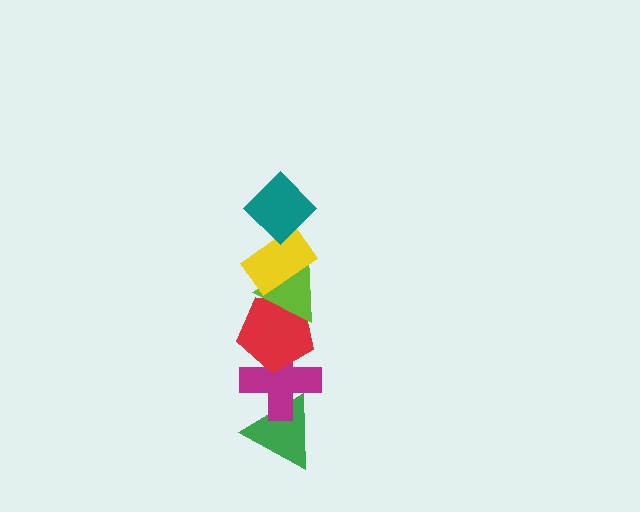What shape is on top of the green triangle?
The magenta cross is on top of the green triangle.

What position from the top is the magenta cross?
The magenta cross is 5th from the top.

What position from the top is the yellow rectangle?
The yellow rectangle is 2nd from the top.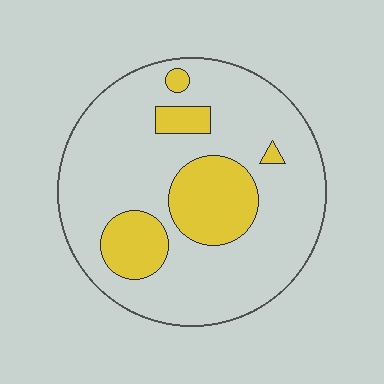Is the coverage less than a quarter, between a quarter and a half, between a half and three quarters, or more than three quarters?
Less than a quarter.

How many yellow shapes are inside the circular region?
5.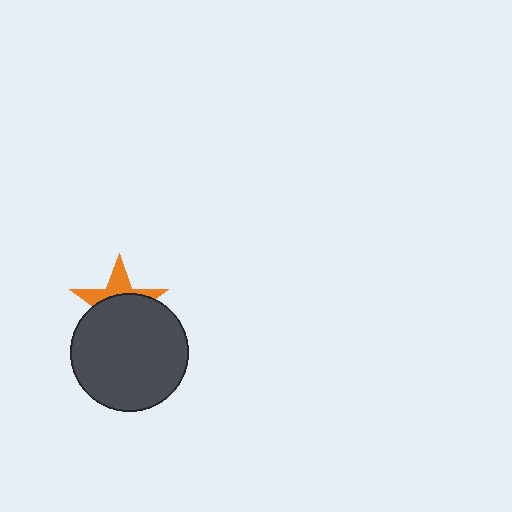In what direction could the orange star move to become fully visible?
The orange star could move up. That would shift it out from behind the dark gray circle entirely.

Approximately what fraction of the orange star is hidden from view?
Roughly 63% of the orange star is hidden behind the dark gray circle.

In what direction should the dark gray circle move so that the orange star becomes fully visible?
The dark gray circle should move down. That is the shortest direction to clear the overlap and leave the orange star fully visible.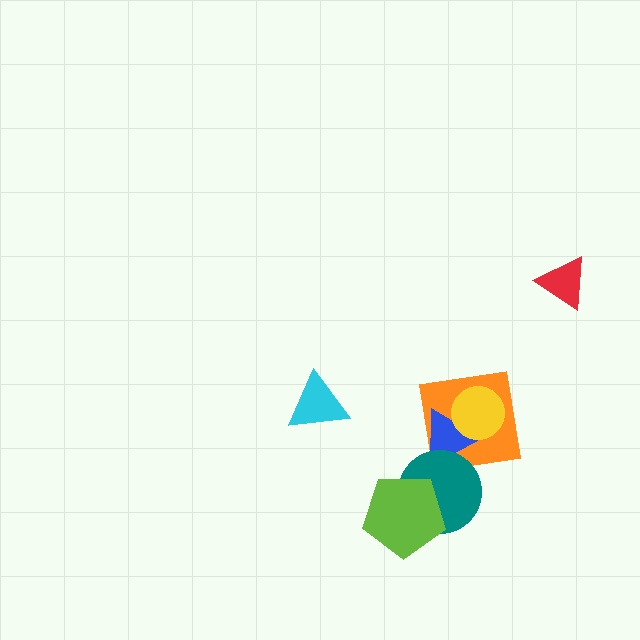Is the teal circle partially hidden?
Yes, it is partially covered by another shape.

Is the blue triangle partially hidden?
Yes, it is partially covered by another shape.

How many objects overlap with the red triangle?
0 objects overlap with the red triangle.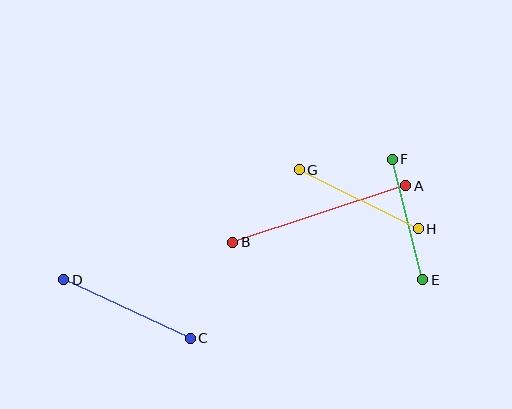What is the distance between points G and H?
The distance is approximately 133 pixels.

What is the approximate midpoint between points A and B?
The midpoint is at approximately (319, 214) pixels.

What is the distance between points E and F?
The distance is approximately 125 pixels.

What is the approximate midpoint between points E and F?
The midpoint is at approximately (407, 219) pixels.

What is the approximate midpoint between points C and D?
The midpoint is at approximately (127, 309) pixels.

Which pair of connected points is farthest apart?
Points A and B are farthest apart.